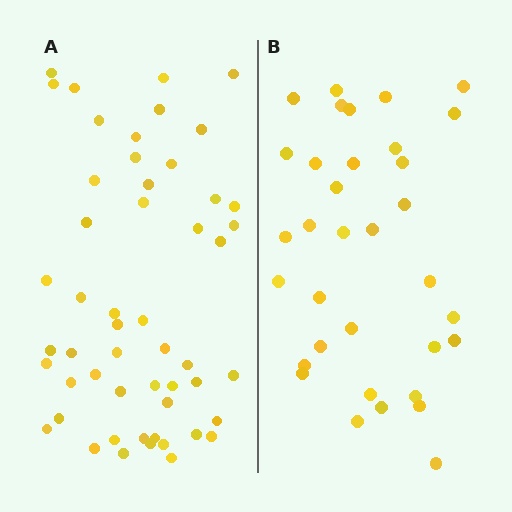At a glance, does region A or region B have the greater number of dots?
Region A (the left region) has more dots.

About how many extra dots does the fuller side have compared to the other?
Region A has approximately 20 more dots than region B.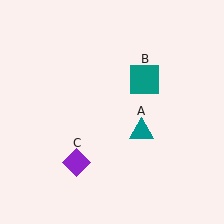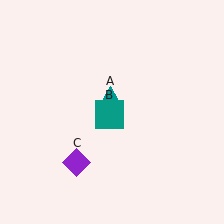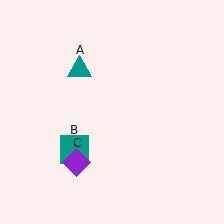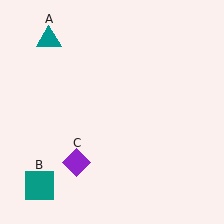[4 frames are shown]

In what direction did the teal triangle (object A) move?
The teal triangle (object A) moved up and to the left.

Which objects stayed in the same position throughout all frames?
Purple diamond (object C) remained stationary.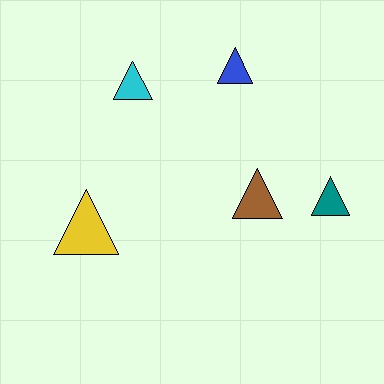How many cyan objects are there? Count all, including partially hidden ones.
There is 1 cyan object.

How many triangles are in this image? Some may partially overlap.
There are 5 triangles.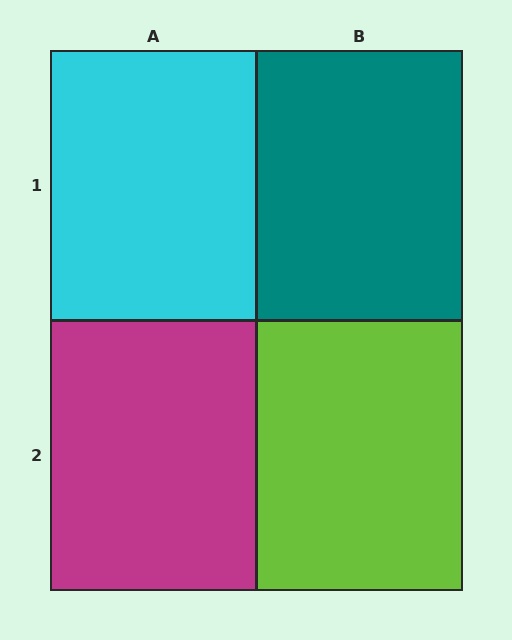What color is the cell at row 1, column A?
Cyan.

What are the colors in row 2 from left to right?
Magenta, lime.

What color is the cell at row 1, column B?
Teal.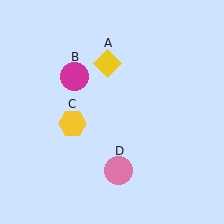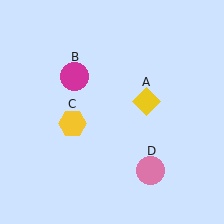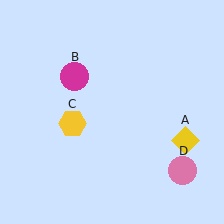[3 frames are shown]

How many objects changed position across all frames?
2 objects changed position: yellow diamond (object A), pink circle (object D).